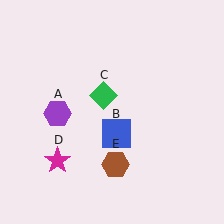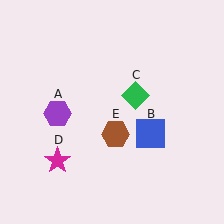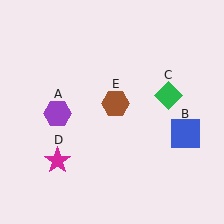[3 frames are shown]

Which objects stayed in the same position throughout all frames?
Purple hexagon (object A) and magenta star (object D) remained stationary.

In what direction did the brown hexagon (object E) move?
The brown hexagon (object E) moved up.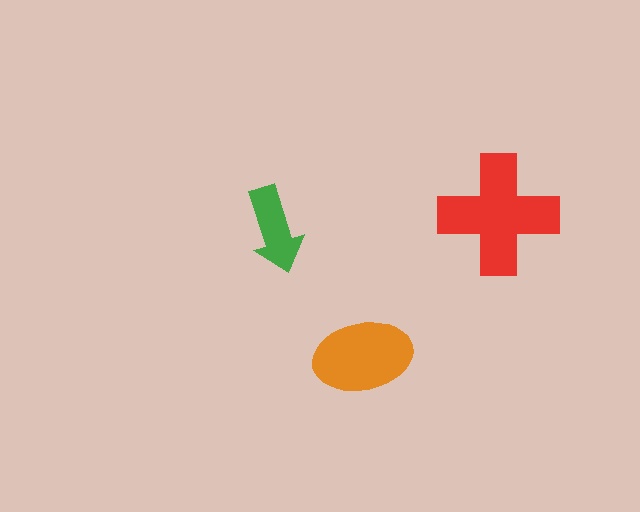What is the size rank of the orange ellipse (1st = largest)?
2nd.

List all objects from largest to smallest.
The red cross, the orange ellipse, the green arrow.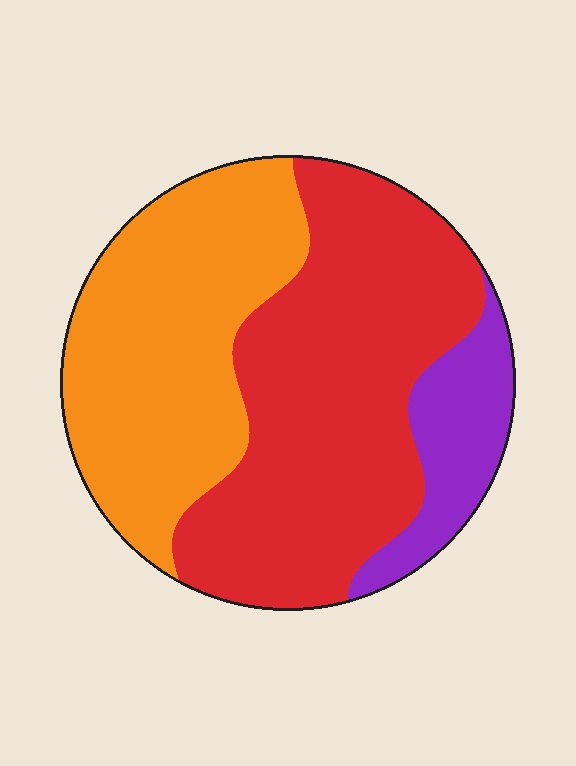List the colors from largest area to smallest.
From largest to smallest: red, orange, purple.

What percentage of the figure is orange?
Orange covers around 40% of the figure.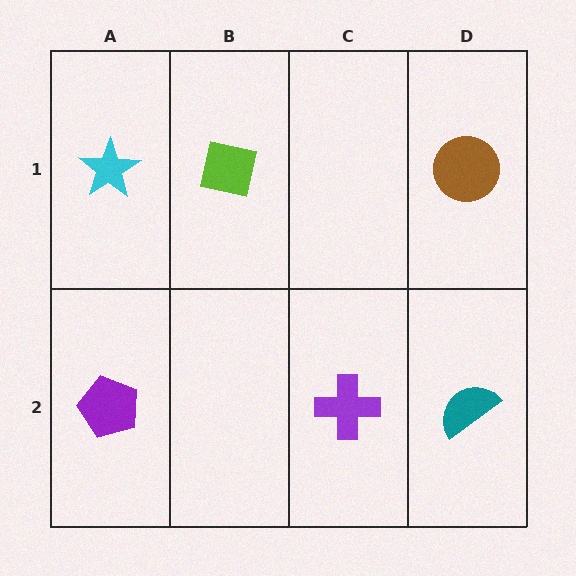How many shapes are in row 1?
3 shapes.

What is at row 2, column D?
A teal semicircle.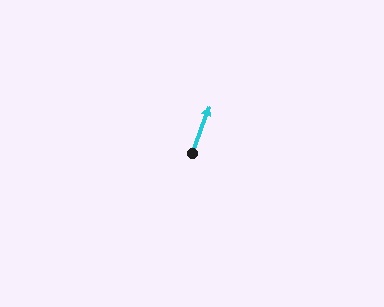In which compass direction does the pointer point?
North.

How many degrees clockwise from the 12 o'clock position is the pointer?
Approximately 20 degrees.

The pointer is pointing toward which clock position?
Roughly 1 o'clock.